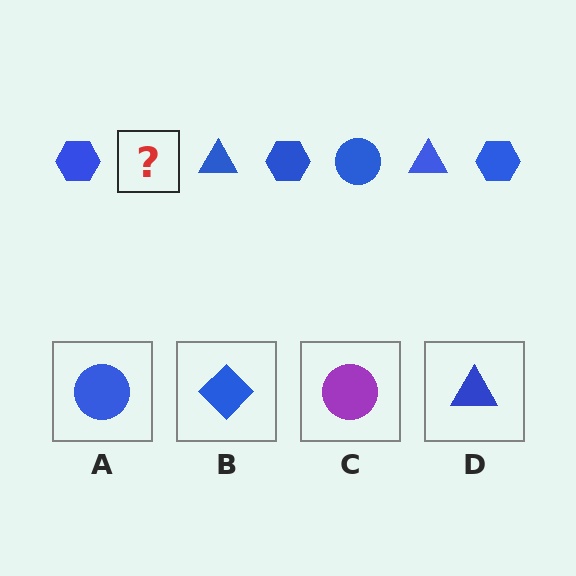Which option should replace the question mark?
Option A.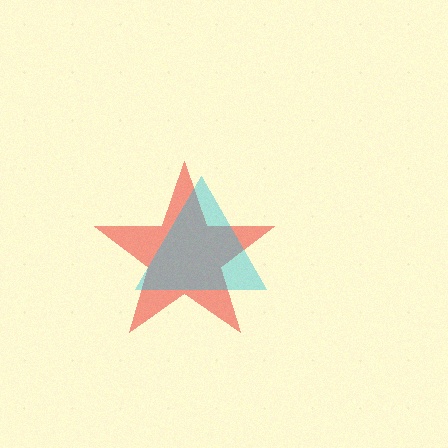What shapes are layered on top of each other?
The layered shapes are: a red star, a cyan triangle.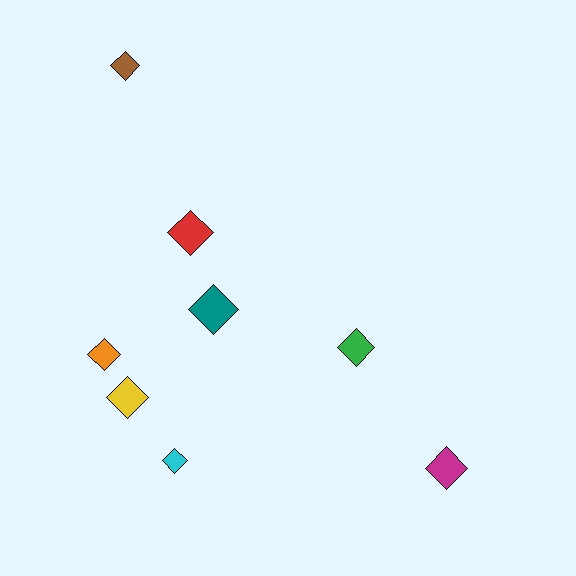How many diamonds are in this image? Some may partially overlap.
There are 8 diamonds.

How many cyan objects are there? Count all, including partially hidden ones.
There is 1 cyan object.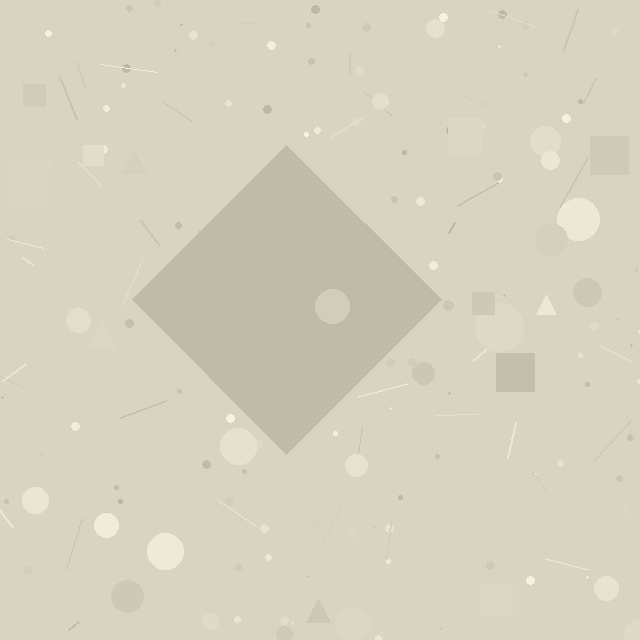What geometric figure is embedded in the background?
A diamond is embedded in the background.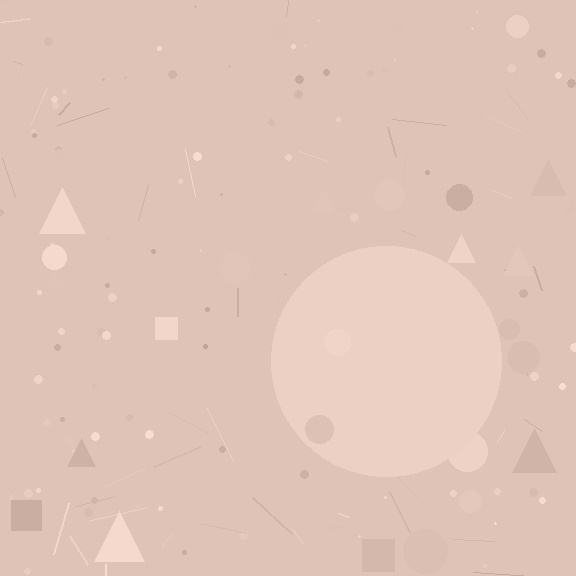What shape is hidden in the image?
A circle is hidden in the image.